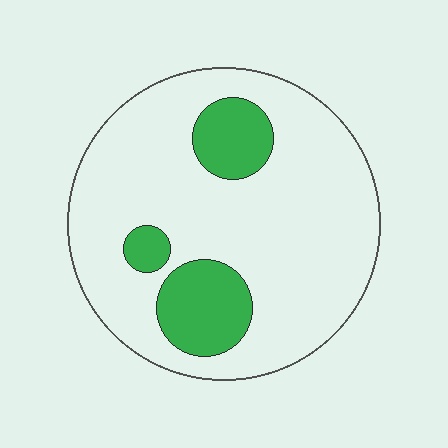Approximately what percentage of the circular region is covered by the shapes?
Approximately 20%.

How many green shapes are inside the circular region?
3.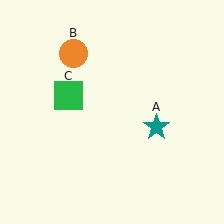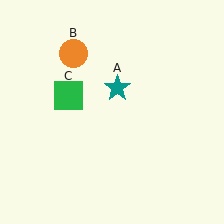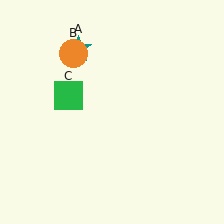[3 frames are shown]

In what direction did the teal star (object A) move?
The teal star (object A) moved up and to the left.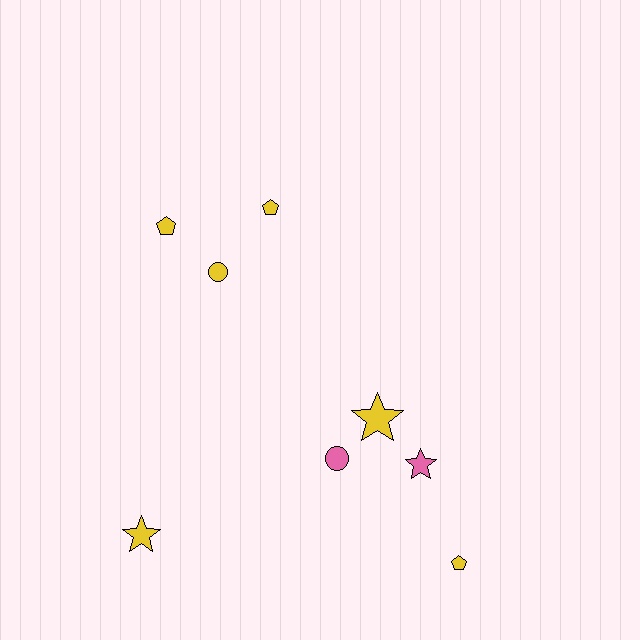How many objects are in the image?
There are 8 objects.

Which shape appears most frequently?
Star, with 3 objects.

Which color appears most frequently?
Yellow, with 6 objects.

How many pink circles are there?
There is 1 pink circle.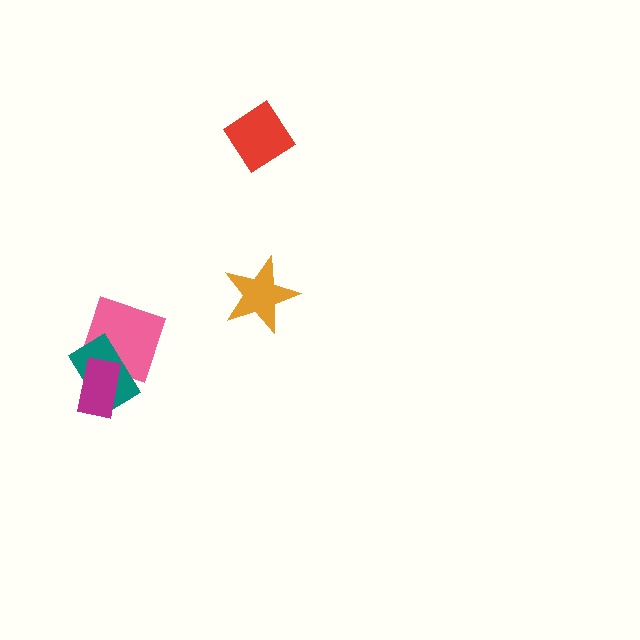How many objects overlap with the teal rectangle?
2 objects overlap with the teal rectangle.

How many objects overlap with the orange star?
0 objects overlap with the orange star.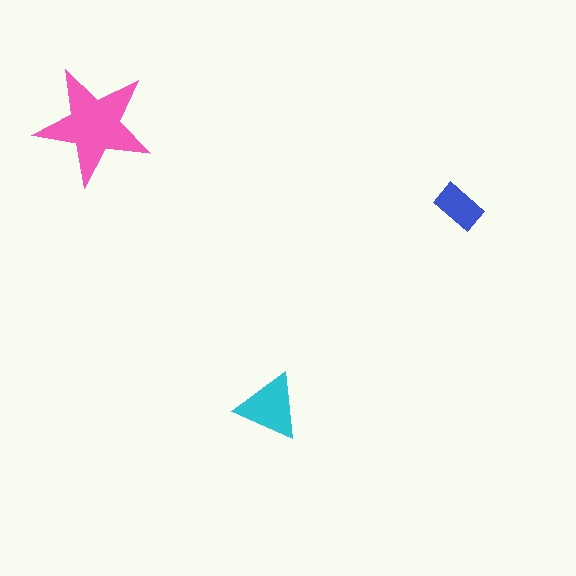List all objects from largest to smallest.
The pink star, the cyan triangle, the blue rectangle.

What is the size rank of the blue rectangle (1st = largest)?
3rd.